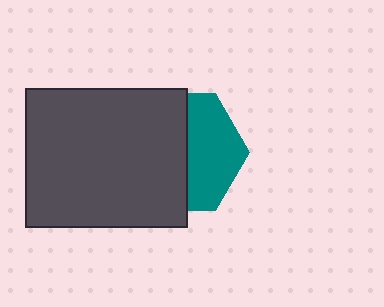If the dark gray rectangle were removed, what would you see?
You would see the complete teal hexagon.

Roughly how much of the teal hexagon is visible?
A small part of it is visible (roughly 44%).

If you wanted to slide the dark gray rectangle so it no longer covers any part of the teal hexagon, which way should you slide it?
Slide it left — that is the most direct way to separate the two shapes.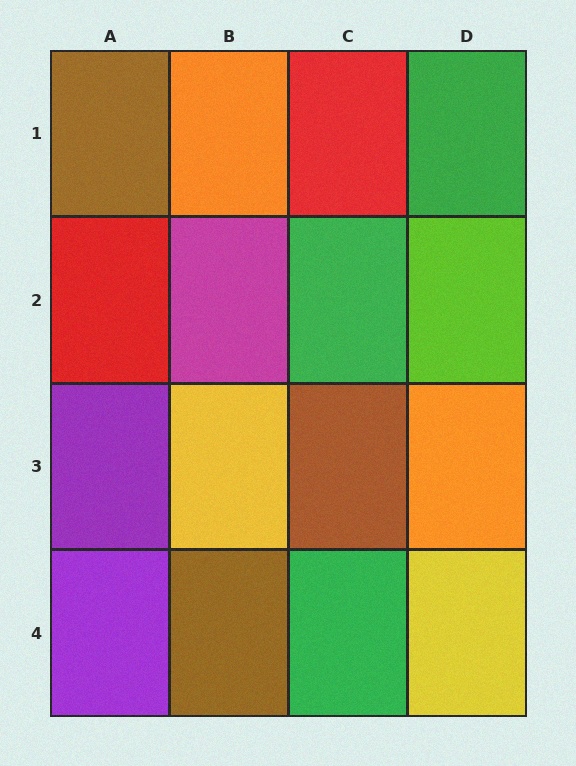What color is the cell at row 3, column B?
Yellow.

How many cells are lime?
1 cell is lime.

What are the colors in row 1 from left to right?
Brown, orange, red, green.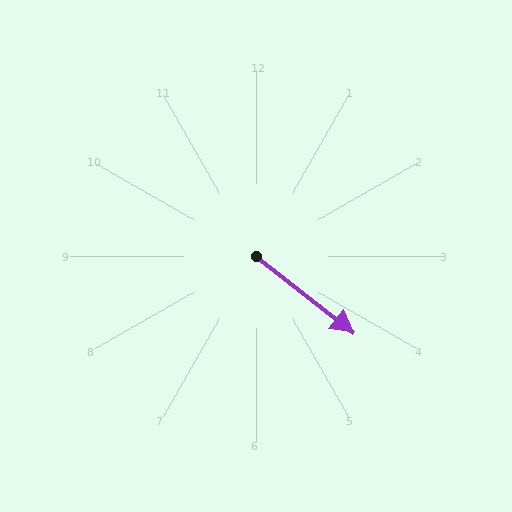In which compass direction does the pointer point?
Southeast.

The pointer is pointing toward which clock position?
Roughly 4 o'clock.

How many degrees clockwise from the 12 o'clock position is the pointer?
Approximately 128 degrees.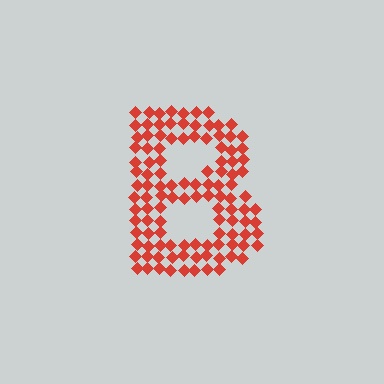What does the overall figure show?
The overall figure shows the letter B.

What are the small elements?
The small elements are diamonds.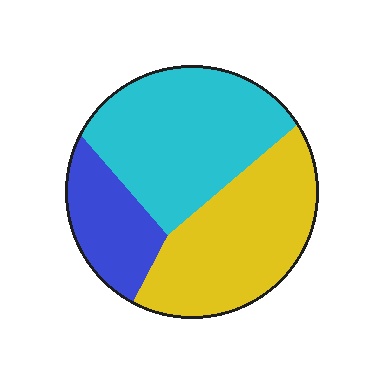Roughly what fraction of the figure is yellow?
Yellow takes up between a third and a half of the figure.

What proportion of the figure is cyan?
Cyan covers roughly 40% of the figure.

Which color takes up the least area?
Blue, at roughly 20%.